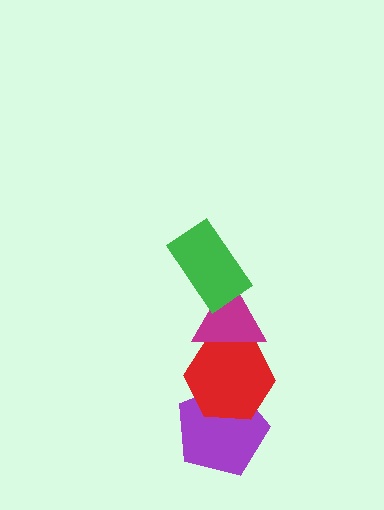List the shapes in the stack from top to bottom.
From top to bottom: the green rectangle, the magenta triangle, the red hexagon, the purple pentagon.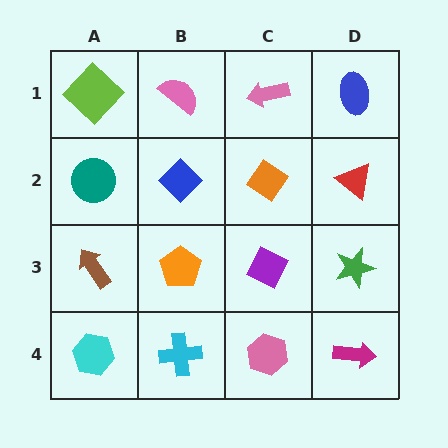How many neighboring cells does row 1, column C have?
3.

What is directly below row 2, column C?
A purple diamond.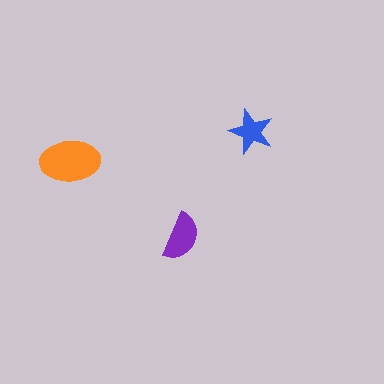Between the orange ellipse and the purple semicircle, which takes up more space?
The orange ellipse.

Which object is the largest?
The orange ellipse.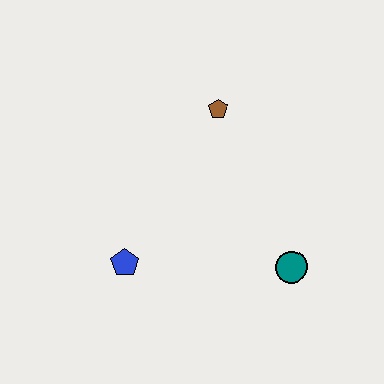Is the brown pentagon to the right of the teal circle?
No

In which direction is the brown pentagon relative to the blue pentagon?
The brown pentagon is above the blue pentagon.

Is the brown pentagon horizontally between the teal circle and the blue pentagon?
Yes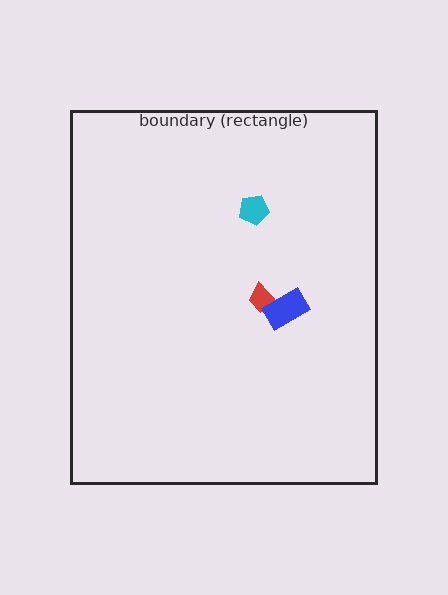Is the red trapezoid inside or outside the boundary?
Inside.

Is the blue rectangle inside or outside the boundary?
Inside.